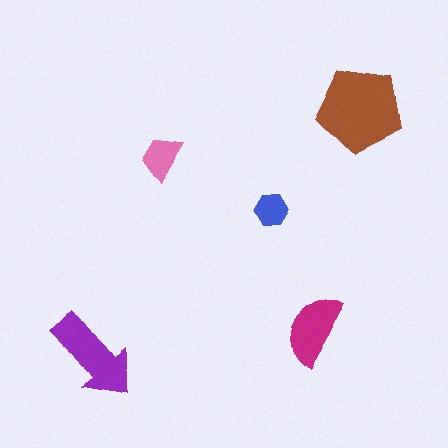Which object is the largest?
The brown pentagon.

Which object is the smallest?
The blue hexagon.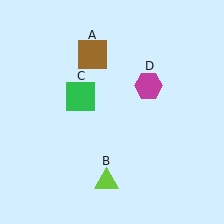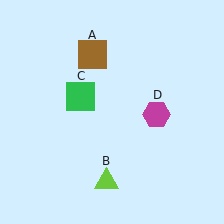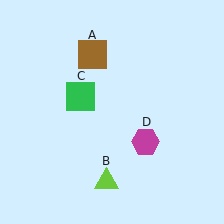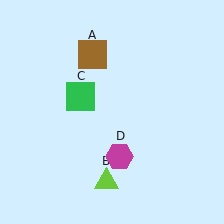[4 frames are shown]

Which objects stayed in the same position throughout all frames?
Brown square (object A) and lime triangle (object B) and green square (object C) remained stationary.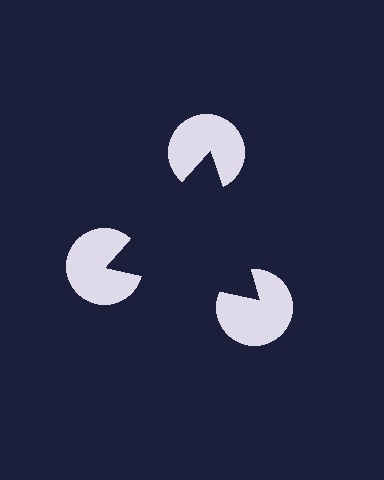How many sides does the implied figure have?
3 sides.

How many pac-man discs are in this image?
There are 3 — one at each vertex of the illusory triangle.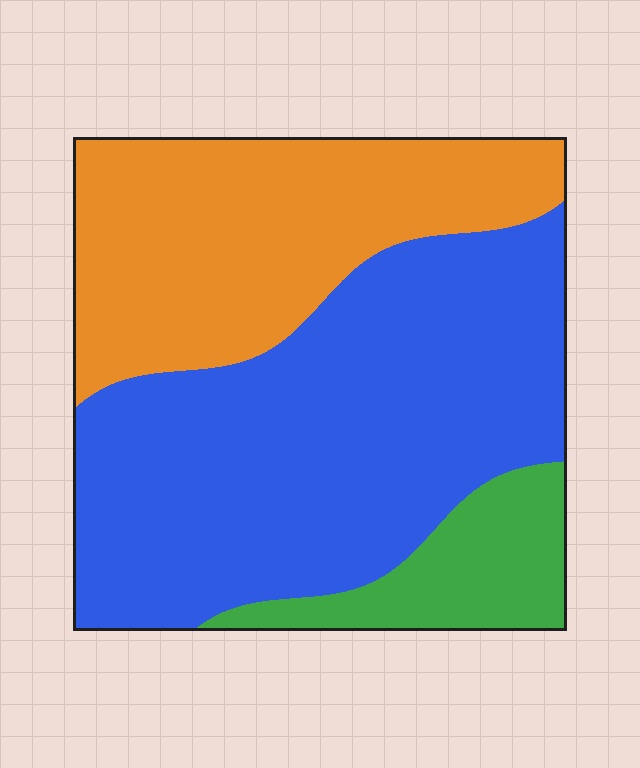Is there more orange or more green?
Orange.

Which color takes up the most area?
Blue, at roughly 55%.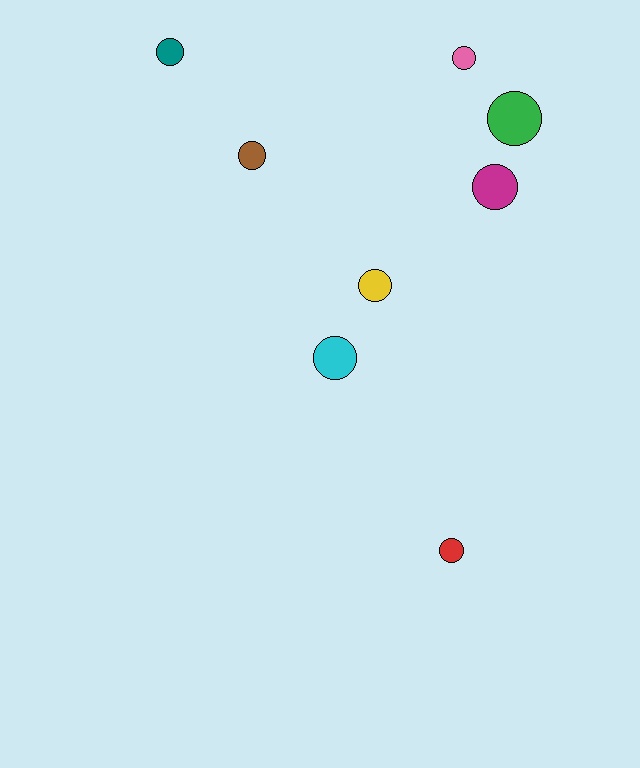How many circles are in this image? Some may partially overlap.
There are 8 circles.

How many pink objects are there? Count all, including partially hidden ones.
There is 1 pink object.